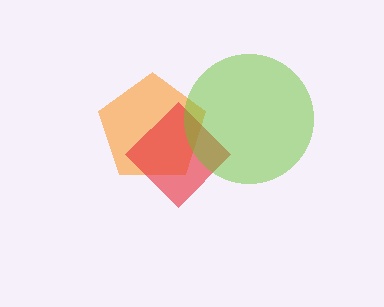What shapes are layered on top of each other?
The layered shapes are: an orange pentagon, a red diamond, a lime circle.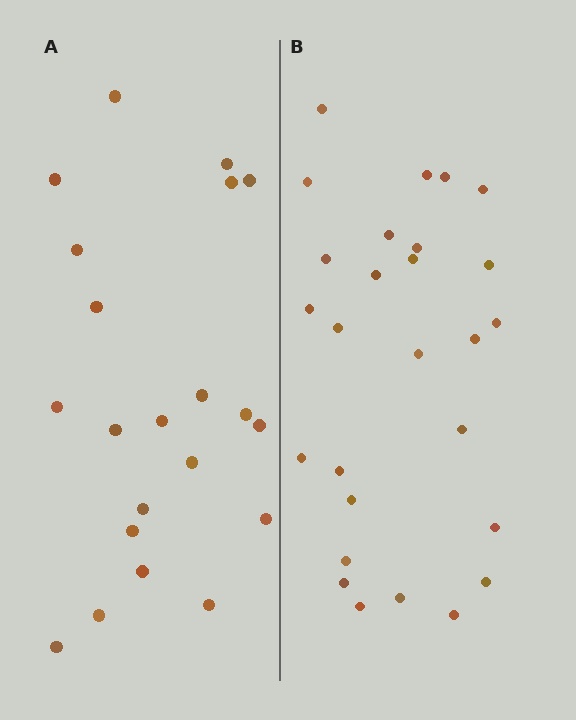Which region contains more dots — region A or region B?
Region B (the right region) has more dots.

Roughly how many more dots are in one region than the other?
Region B has about 6 more dots than region A.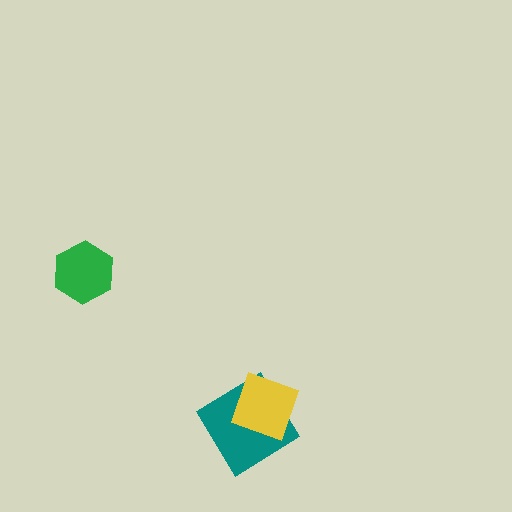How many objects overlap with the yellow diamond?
1 object overlaps with the yellow diamond.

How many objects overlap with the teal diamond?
1 object overlaps with the teal diamond.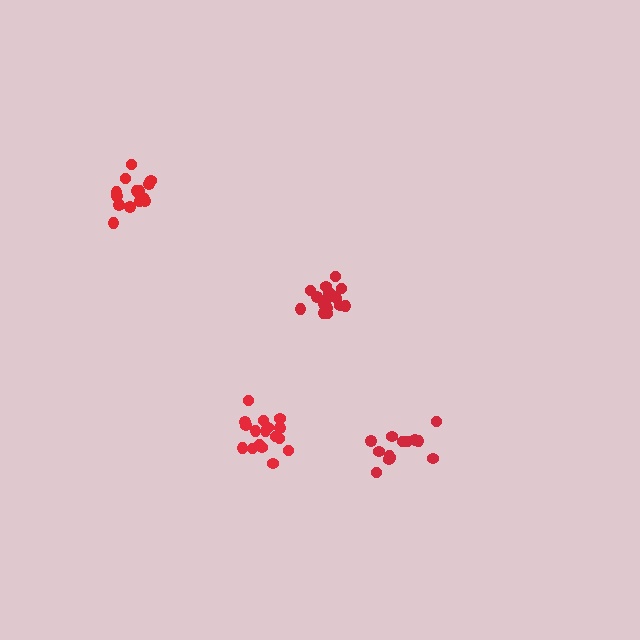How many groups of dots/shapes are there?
There are 4 groups.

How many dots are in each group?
Group 1: 16 dots, Group 2: 13 dots, Group 3: 17 dots, Group 4: 14 dots (60 total).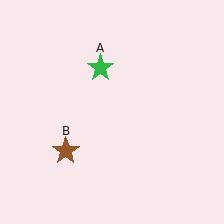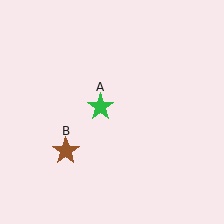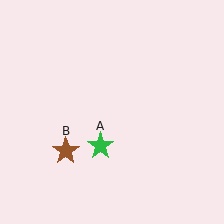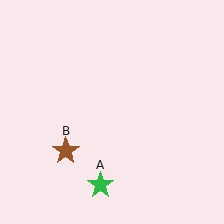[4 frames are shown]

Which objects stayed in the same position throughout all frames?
Brown star (object B) remained stationary.